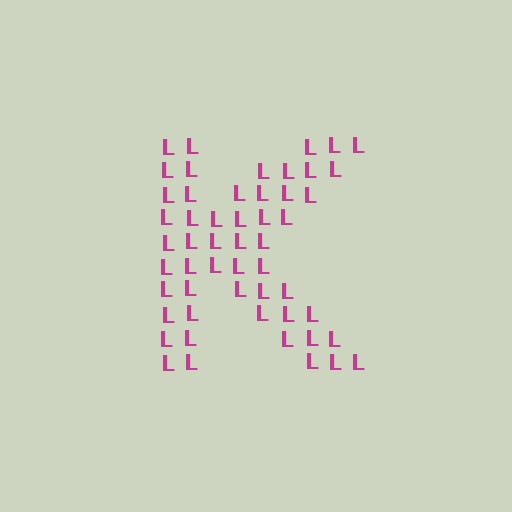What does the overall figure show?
The overall figure shows the letter K.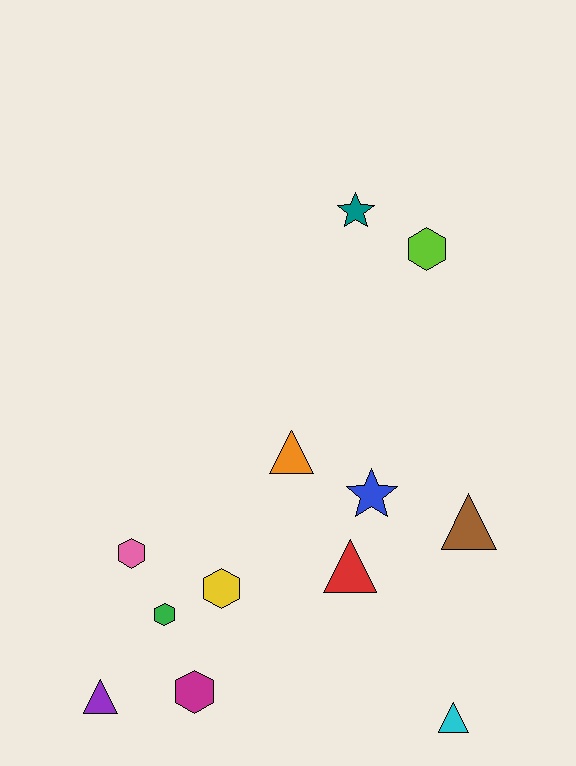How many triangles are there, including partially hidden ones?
There are 5 triangles.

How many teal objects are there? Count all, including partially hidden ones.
There is 1 teal object.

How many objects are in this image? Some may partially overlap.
There are 12 objects.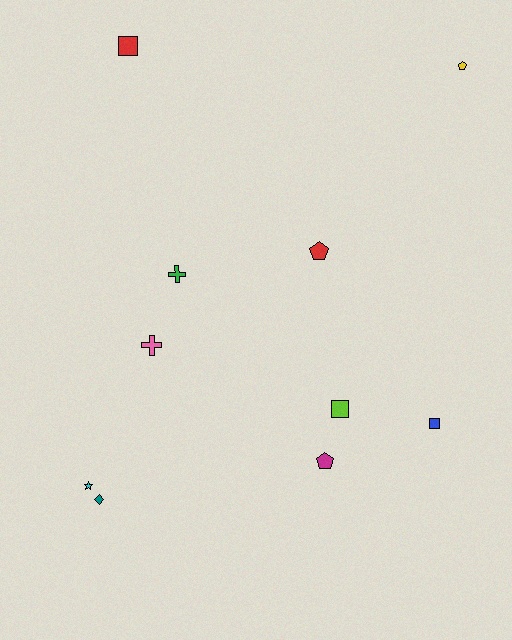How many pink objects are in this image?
There is 1 pink object.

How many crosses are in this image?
There are 2 crosses.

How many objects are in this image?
There are 10 objects.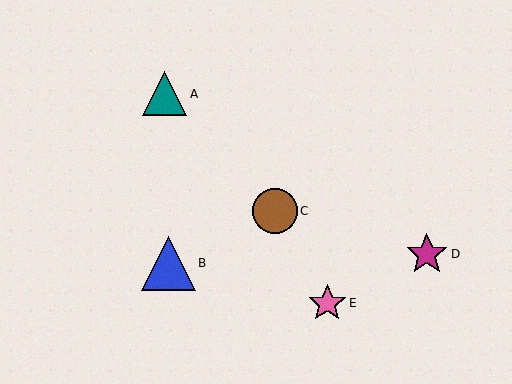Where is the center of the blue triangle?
The center of the blue triangle is at (168, 263).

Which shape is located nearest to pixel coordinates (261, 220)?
The brown circle (labeled C) at (275, 211) is nearest to that location.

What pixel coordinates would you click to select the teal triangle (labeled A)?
Click at (165, 94) to select the teal triangle A.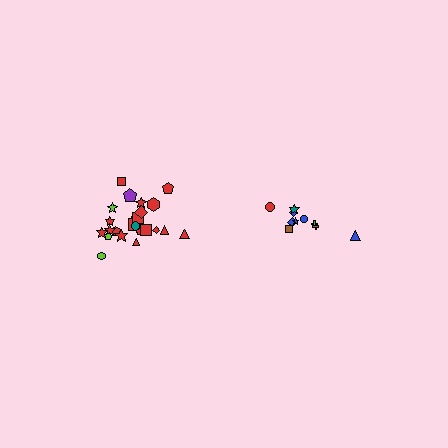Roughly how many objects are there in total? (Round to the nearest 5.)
Roughly 35 objects in total.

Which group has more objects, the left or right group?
The left group.